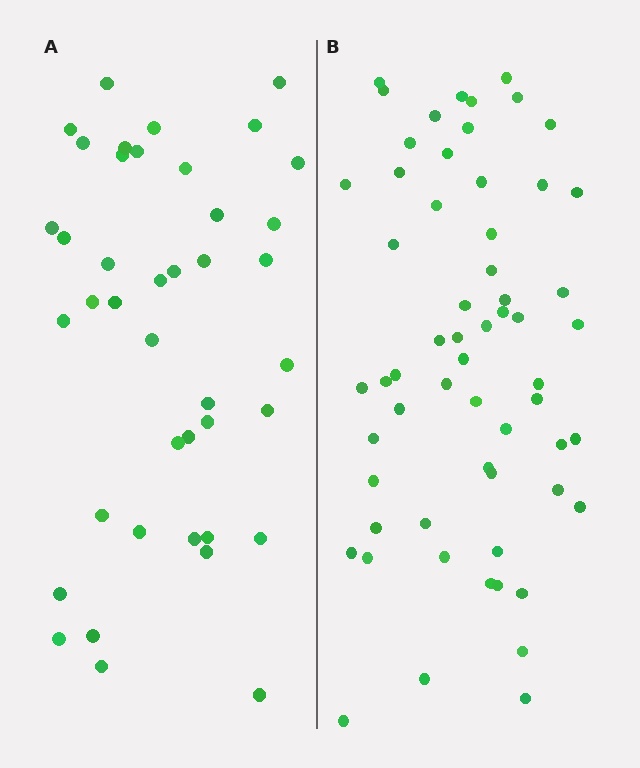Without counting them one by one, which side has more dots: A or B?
Region B (the right region) has more dots.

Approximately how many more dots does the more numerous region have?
Region B has approximately 20 more dots than region A.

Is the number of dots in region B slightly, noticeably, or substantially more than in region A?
Region B has substantially more. The ratio is roughly 1.5 to 1.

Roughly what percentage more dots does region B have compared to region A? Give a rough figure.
About 45% more.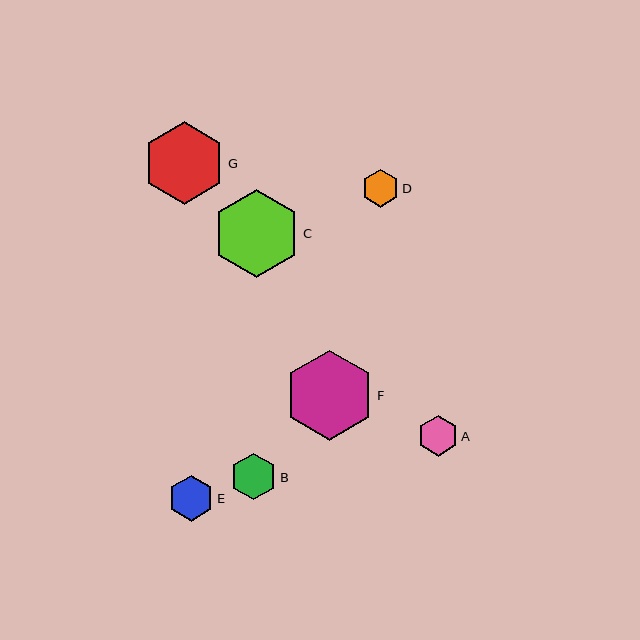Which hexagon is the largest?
Hexagon F is the largest with a size of approximately 90 pixels.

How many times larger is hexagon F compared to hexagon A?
Hexagon F is approximately 2.2 times the size of hexagon A.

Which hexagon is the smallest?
Hexagon D is the smallest with a size of approximately 37 pixels.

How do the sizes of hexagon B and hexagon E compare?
Hexagon B and hexagon E are approximately the same size.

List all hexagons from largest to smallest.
From largest to smallest: F, C, G, B, E, A, D.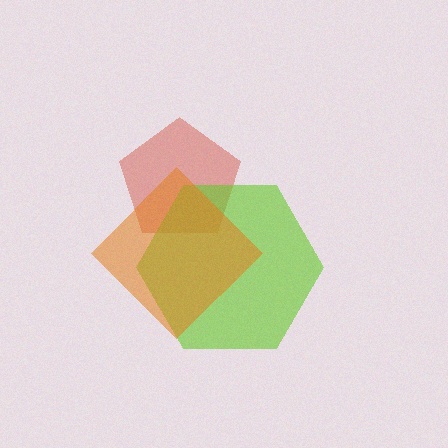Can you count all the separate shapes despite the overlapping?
Yes, there are 3 separate shapes.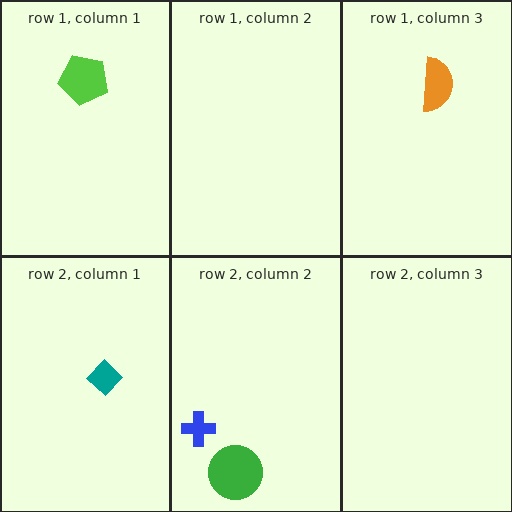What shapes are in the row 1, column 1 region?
The lime pentagon.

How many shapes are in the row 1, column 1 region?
1.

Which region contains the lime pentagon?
The row 1, column 1 region.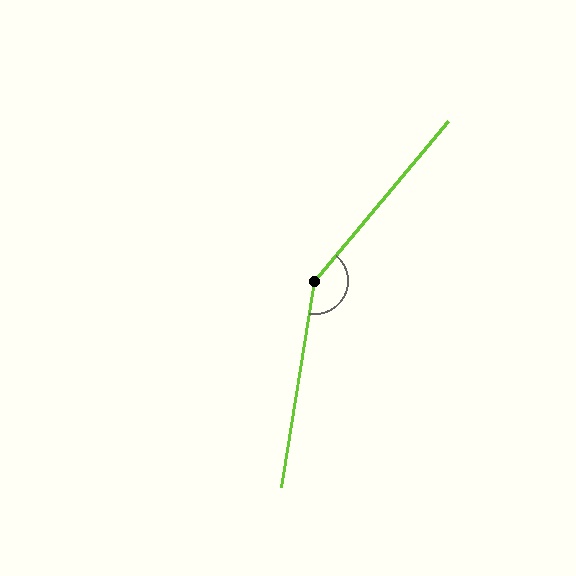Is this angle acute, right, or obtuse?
It is obtuse.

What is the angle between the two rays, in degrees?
Approximately 149 degrees.